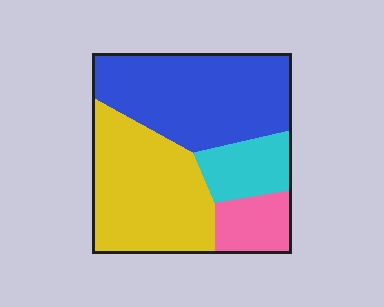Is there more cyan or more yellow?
Yellow.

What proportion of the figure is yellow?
Yellow takes up about three eighths (3/8) of the figure.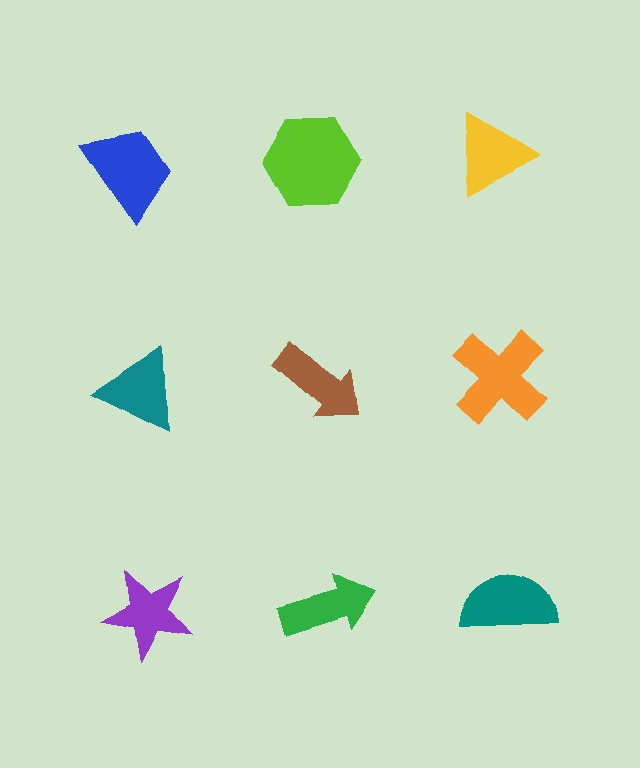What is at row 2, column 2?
A brown arrow.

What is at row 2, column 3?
An orange cross.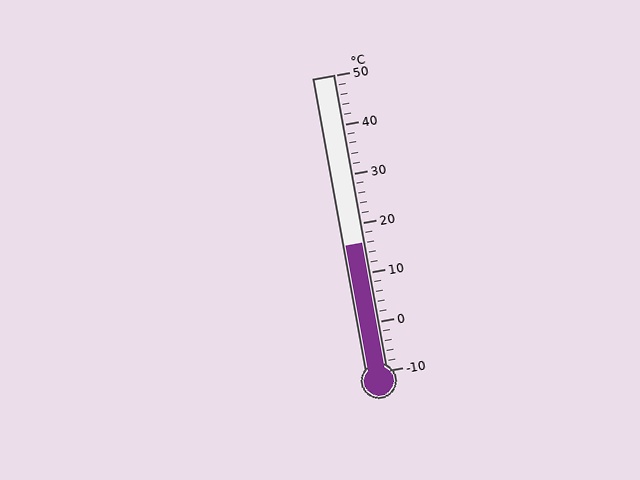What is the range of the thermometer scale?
The thermometer scale ranges from -10°C to 50°C.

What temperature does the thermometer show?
The thermometer shows approximately 16°C.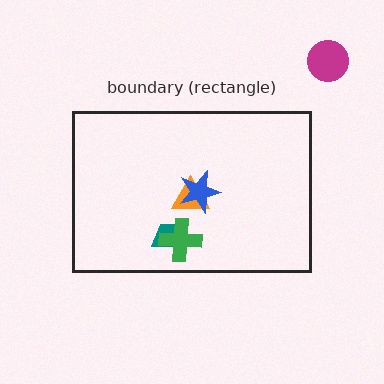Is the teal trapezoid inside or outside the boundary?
Inside.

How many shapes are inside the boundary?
4 inside, 1 outside.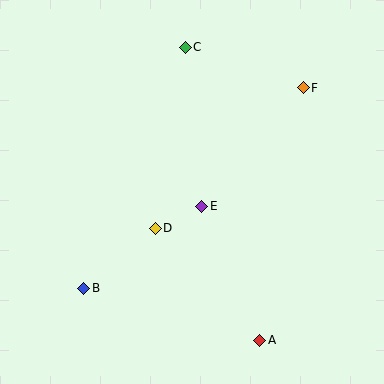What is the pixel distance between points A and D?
The distance between A and D is 153 pixels.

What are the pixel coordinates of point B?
Point B is at (84, 288).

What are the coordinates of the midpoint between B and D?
The midpoint between B and D is at (120, 258).